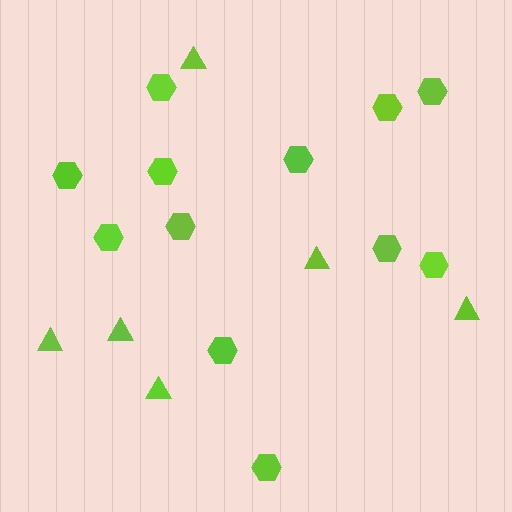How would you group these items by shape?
There are 2 groups: one group of triangles (6) and one group of hexagons (12).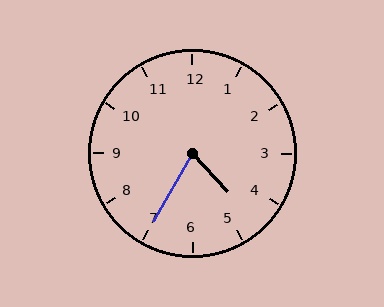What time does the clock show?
4:35.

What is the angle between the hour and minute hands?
Approximately 72 degrees.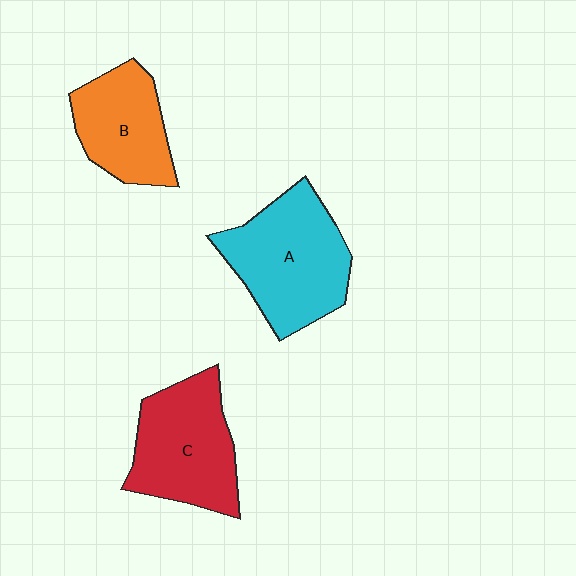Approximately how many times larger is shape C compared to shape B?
Approximately 1.3 times.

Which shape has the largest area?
Shape A (cyan).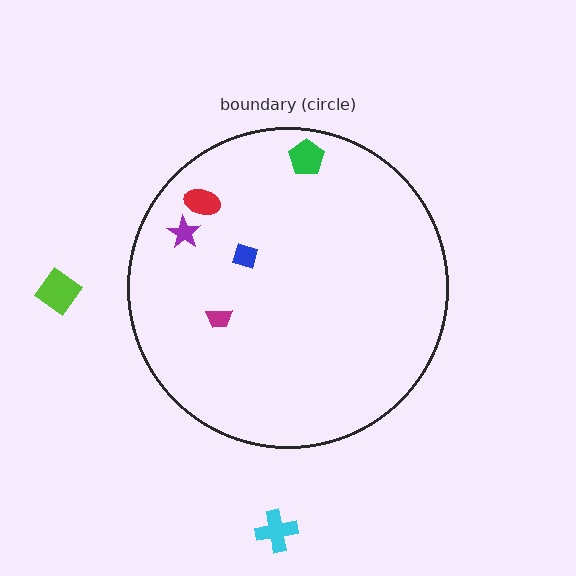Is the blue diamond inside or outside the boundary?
Inside.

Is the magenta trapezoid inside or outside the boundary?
Inside.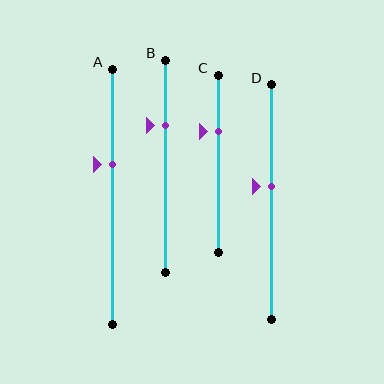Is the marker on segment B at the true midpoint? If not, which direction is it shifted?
No, the marker on segment B is shifted upward by about 19% of the segment length.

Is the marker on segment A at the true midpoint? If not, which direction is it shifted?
No, the marker on segment A is shifted upward by about 12% of the segment length.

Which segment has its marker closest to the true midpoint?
Segment D has its marker closest to the true midpoint.